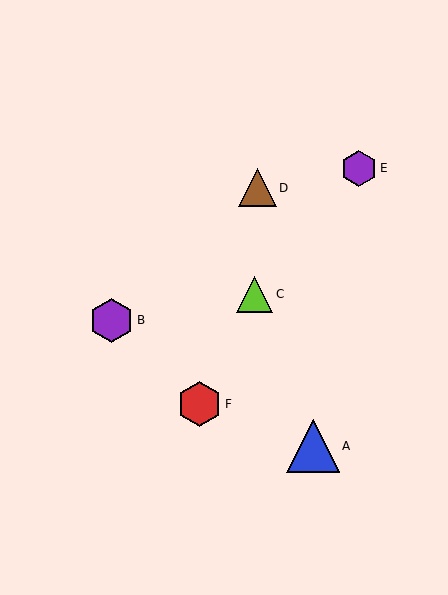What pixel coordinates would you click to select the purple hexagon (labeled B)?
Click at (112, 320) to select the purple hexagon B.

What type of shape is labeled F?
Shape F is a red hexagon.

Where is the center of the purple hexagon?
The center of the purple hexagon is at (112, 320).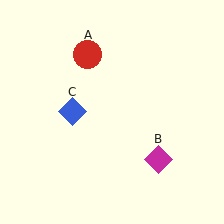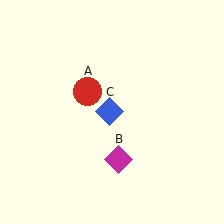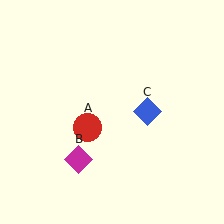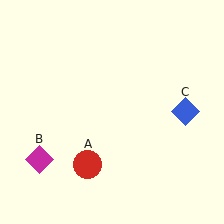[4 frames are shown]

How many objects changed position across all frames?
3 objects changed position: red circle (object A), magenta diamond (object B), blue diamond (object C).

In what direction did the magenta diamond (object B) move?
The magenta diamond (object B) moved left.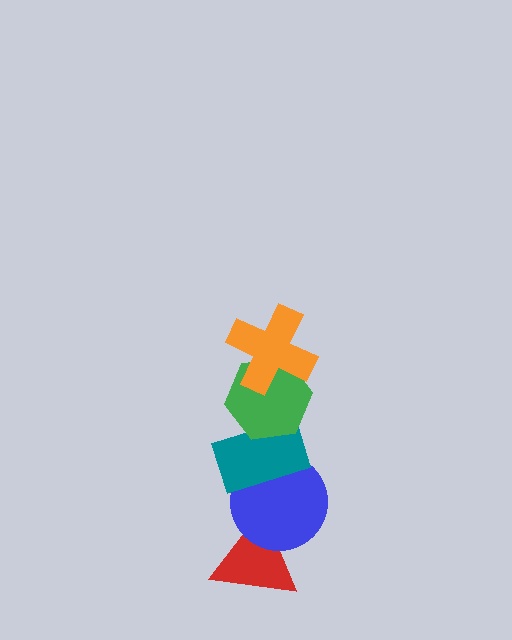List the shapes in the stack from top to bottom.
From top to bottom: the orange cross, the green hexagon, the teal rectangle, the blue circle, the red triangle.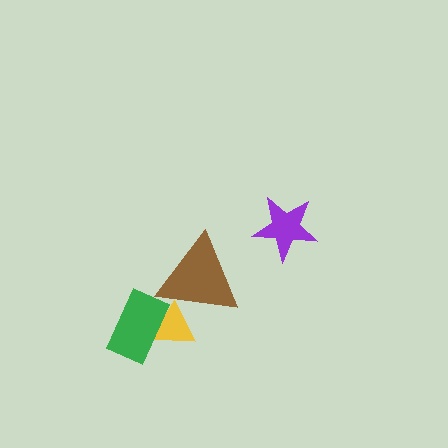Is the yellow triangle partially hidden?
Yes, it is partially covered by another shape.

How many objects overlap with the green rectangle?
1 object overlaps with the green rectangle.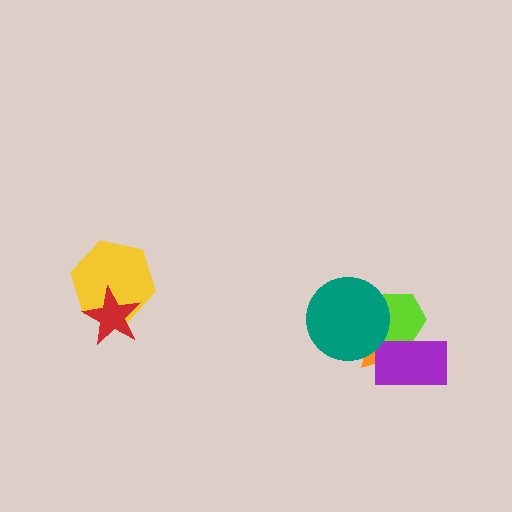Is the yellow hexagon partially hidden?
Yes, it is partially covered by another shape.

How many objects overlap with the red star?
1 object overlaps with the red star.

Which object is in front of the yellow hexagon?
The red star is in front of the yellow hexagon.